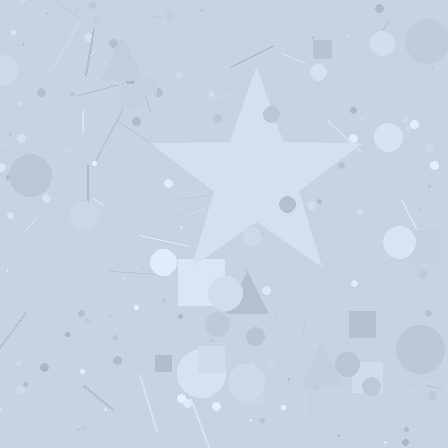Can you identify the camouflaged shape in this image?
The camouflaged shape is a star.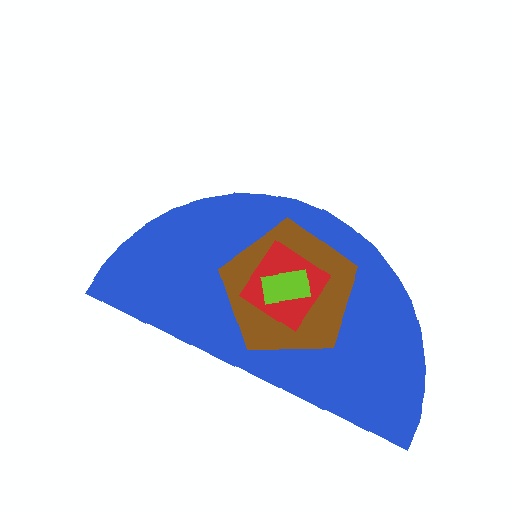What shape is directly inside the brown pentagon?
The red diamond.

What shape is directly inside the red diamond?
The lime rectangle.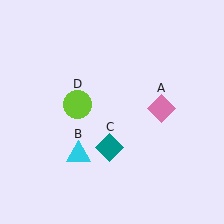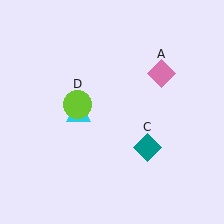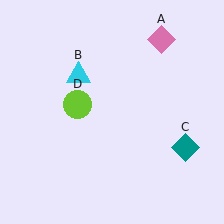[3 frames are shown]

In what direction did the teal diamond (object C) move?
The teal diamond (object C) moved right.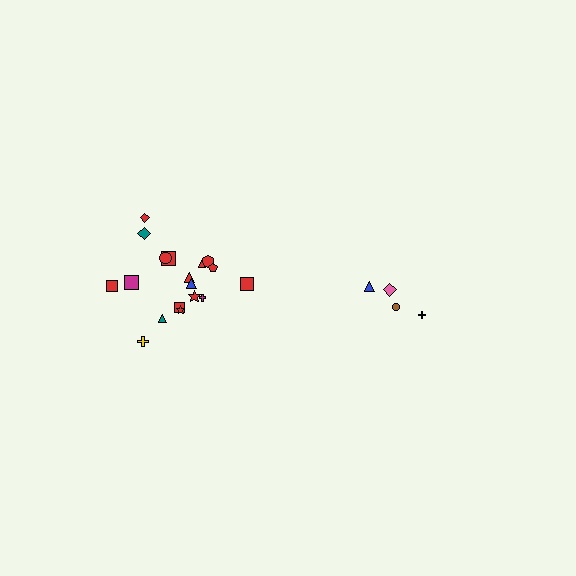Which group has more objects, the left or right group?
The left group.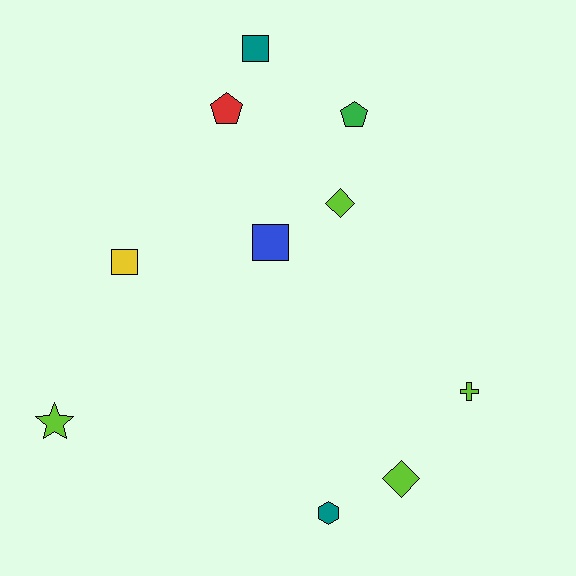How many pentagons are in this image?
There are 2 pentagons.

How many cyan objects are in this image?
There are no cyan objects.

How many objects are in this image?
There are 10 objects.